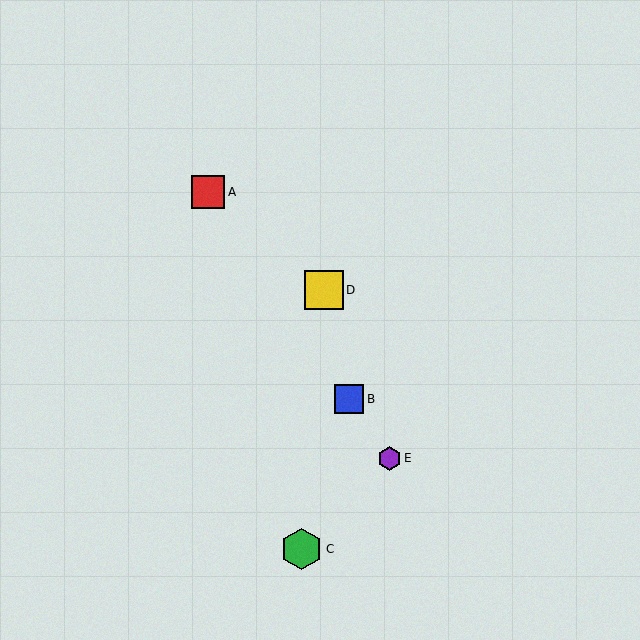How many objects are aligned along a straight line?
3 objects (A, B, E) are aligned along a straight line.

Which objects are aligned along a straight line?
Objects A, B, E are aligned along a straight line.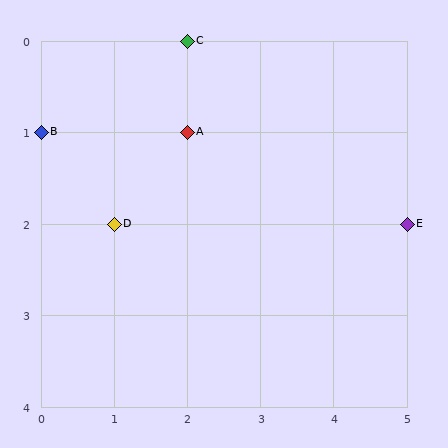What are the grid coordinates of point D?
Point D is at grid coordinates (1, 2).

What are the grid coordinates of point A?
Point A is at grid coordinates (2, 1).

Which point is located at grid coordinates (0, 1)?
Point B is at (0, 1).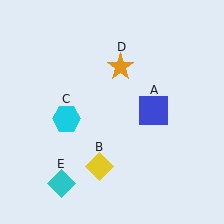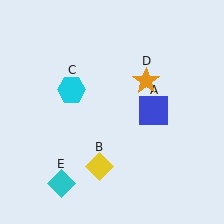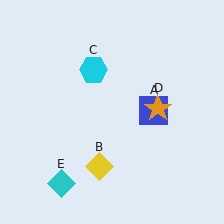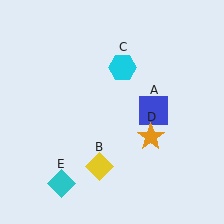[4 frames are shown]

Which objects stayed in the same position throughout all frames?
Blue square (object A) and yellow diamond (object B) and cyan diamond (object E) remained stationary.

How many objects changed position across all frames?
2 objects changed position: cyan hexagon (object C), orange star (object D).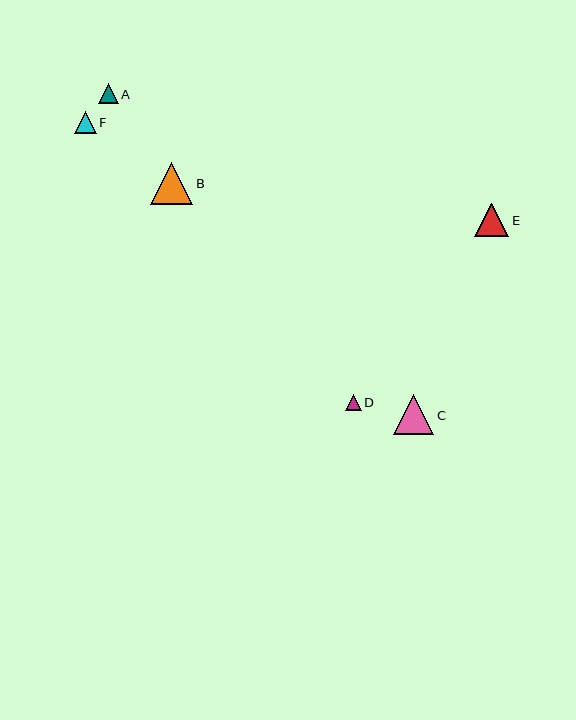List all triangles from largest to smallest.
From largest to smallest: B, C, E, F, A, D.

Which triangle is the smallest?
Triangle D is the smallest with a size of approximately 16 pixels.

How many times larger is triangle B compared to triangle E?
Triangle B is approximately 1.2 times the size of triangle E.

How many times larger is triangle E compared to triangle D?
Triangle E is approximately 2.2 times the size of triangle D.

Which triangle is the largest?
Triangle B is the largest with a size of approximately 42 pixels.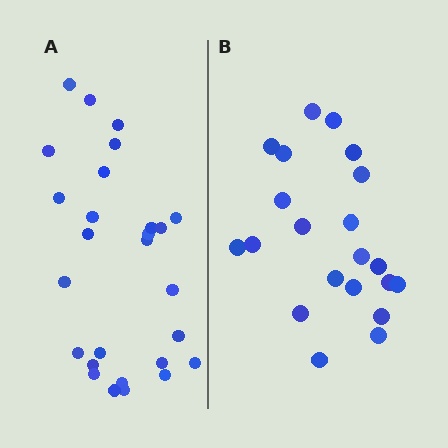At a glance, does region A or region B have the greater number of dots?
Region A (the left region) has more dots.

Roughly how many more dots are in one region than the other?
Region A has about 6 more dots than region B.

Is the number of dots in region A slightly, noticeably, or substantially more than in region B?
Region A has noticeably more, but not dramatically so. The ratio is roughly 1.3 to 1.